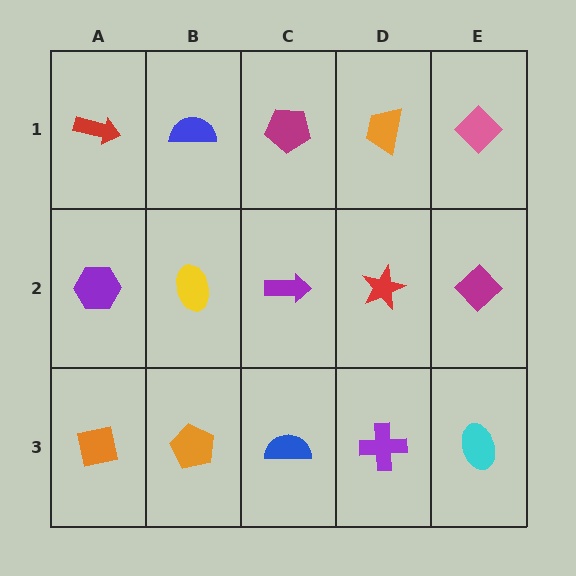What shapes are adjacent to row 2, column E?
A pink diamond (row 1, column E), a cyan ellipse (row 3, column E), a red star (row 2, column D).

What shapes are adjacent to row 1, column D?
A red star (row 2, column D), a magenta pentagon (row 1, column C), a pink diamond (row 1, column E).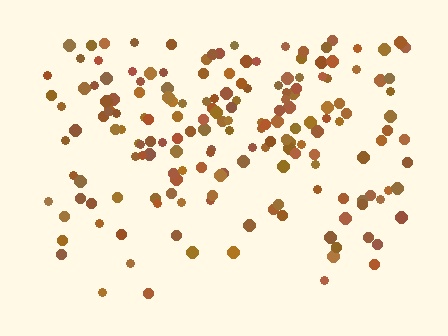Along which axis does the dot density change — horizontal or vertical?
Vertical.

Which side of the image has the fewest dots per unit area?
The bottom.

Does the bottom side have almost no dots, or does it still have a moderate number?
Still a moderate number, just noticeably fewer than the top.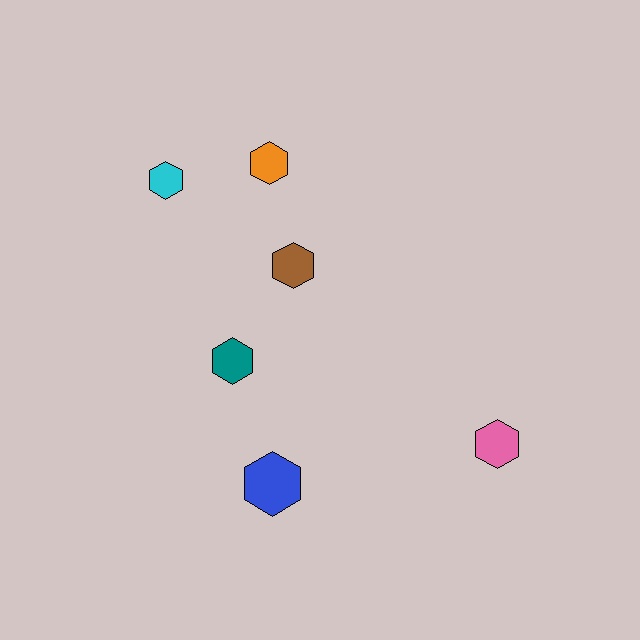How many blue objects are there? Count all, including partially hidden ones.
There is 1 blue object.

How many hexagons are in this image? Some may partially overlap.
There are 6 hexagons.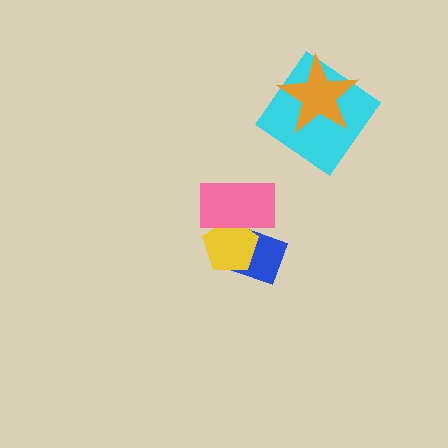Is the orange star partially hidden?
No, no other shape covers it.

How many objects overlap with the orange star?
1 object overlaps with the orange star.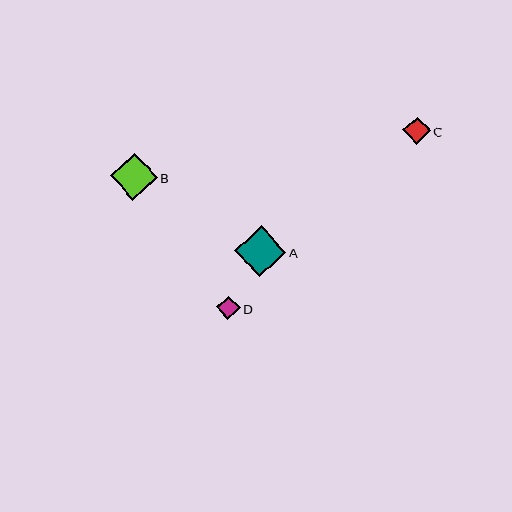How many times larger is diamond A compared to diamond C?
Diamond A is approximately 1.9 times the size of diamond C.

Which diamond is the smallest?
Diamond D is the smallest with a size of approximately 24 pixels.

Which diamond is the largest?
Diamond A is the largest with a size of approximately 51 pixels.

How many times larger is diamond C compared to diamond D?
Diamond C is approximately 1.2 times the size of diamond D.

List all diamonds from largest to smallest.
From largest to smallest: A, B, C, D.